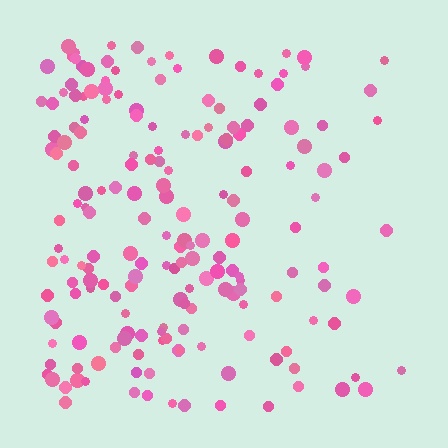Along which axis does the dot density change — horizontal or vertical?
Horizontal.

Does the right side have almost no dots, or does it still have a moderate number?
Still a moderate number, just noticeably fewer than the left.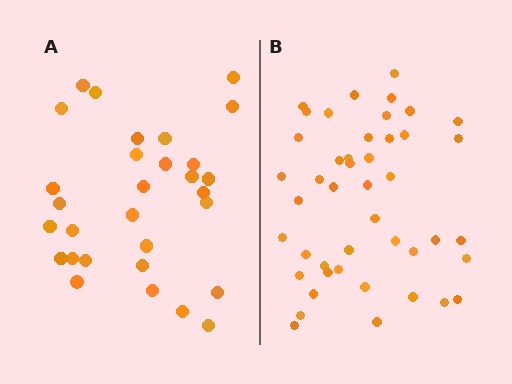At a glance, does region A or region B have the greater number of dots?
Region B (the right region) has more dots.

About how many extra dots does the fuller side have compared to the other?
Region B has approximately 15 more dots than region A.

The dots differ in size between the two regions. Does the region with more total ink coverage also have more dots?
No. Region A has more total ink coverage because its dots are larger, but region B actually contains more individual dots. Total area can be misleading — the number of items is what matters here.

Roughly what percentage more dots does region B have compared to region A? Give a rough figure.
About 50% more.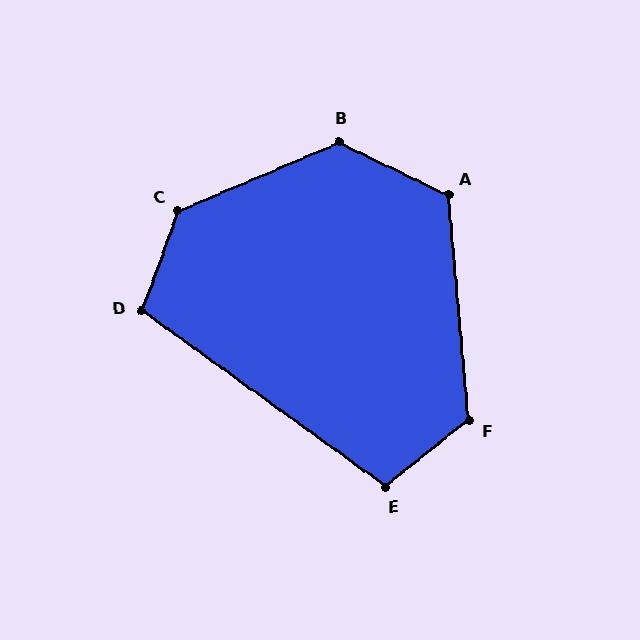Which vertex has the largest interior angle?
C, at approximately 134 degrees.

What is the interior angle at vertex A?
Approximately 121 degrees (obtuse).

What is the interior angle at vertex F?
Approximately 124 degrees (obtuse).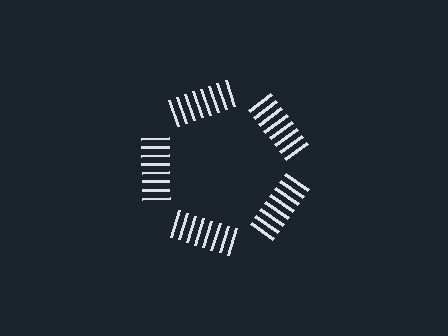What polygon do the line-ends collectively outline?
An illusory pentagon — the line segments terminate on its edges but no continuous stroke is drawn.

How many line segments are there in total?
40 — 8 along each of the 5 edges.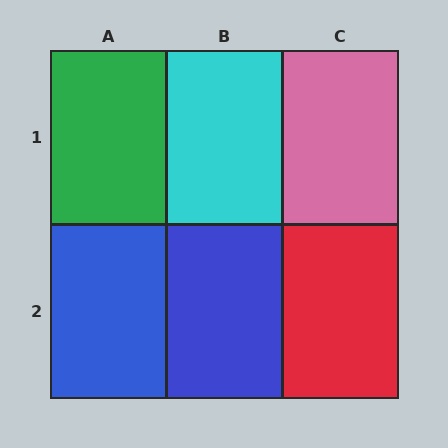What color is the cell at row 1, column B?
Cyan.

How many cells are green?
1 cell is green.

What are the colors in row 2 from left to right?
Blue, blue, red.